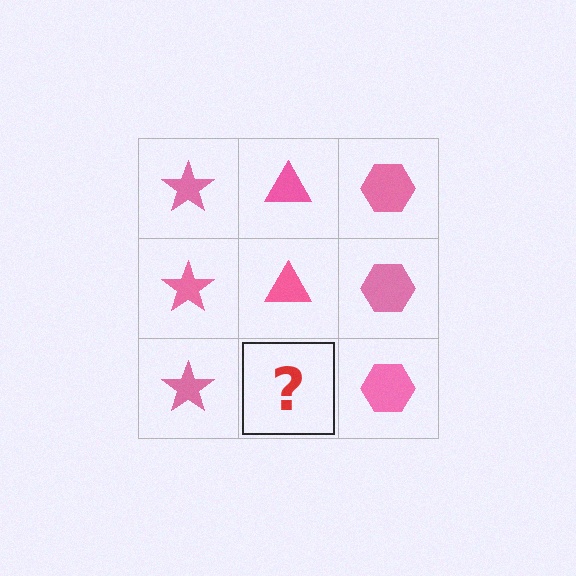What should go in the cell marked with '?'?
The missing cell should contain a pink triangle.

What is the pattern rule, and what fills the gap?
The rule is that each column has a consistent shape. The gap should be filled with a pink triangle.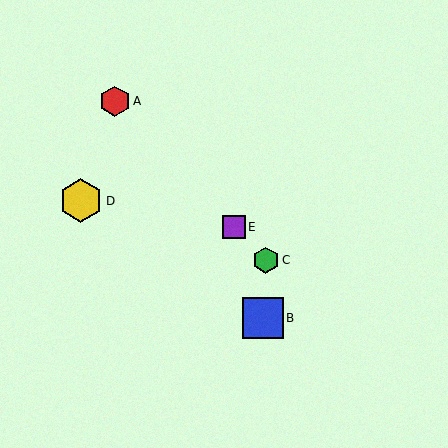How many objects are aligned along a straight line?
3 objects (A, C, E) are aligned along a straight line.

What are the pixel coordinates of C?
Object C is at (266, 260).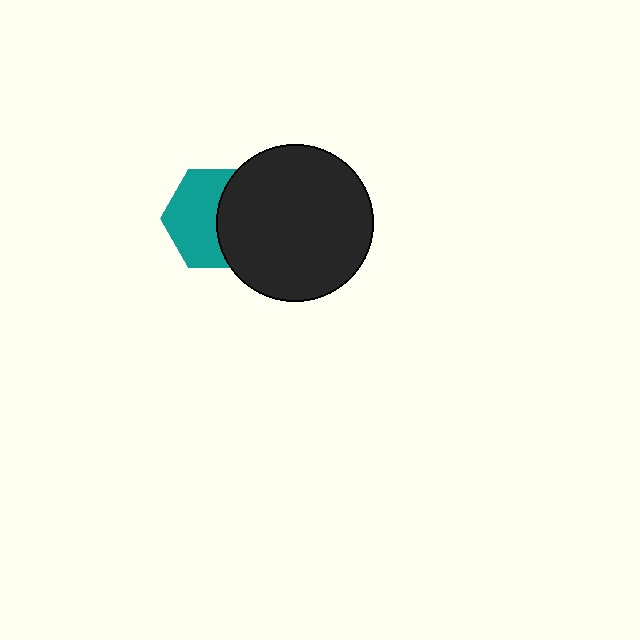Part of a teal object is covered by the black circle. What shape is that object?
It is a hexagon.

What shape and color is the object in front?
The object in front is a black circle.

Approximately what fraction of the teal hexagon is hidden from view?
Roughly 45% of the teal hexagon is hidden behind the black circle.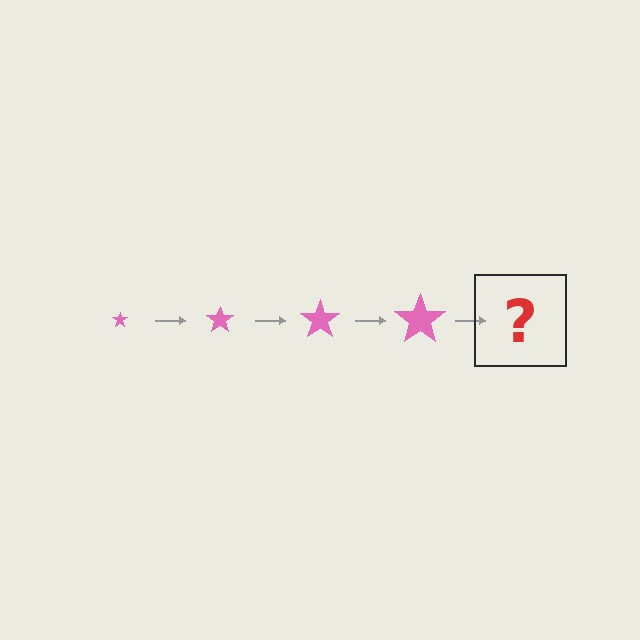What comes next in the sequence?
The next element should be a pink star, larger than the previous one.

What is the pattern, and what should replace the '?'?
The pattern is that the star gets progressively larger each step. The '?' should be a pink star, larger than the previous one.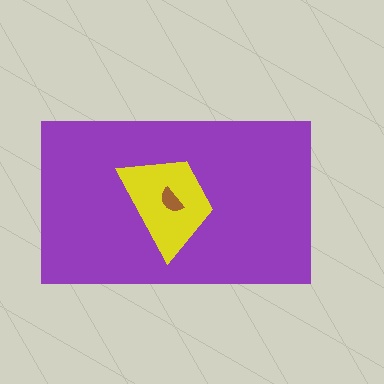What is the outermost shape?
The purple rectangle.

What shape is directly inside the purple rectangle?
The yellow trapezoid.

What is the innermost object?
The brown semicircle.